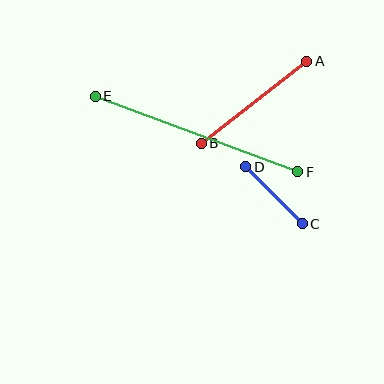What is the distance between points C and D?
The distance is approximately 80 pixels.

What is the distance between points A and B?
The distance is approximately 133 pixels.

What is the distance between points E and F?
The distance is approximately 216 pixels.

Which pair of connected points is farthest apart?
Points E and F are farthest apart.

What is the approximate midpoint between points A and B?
The midpoint is at approximately (254, 102) pixels.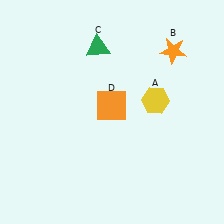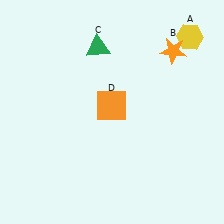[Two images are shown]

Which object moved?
The yellow hexagon (A) moved up.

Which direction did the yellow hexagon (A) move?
The yellow hexagon (A) moved up.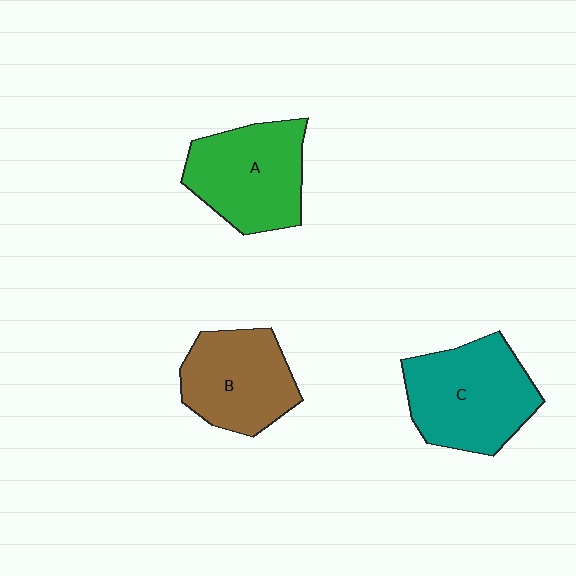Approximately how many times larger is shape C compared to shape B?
Approximately 1.2 times.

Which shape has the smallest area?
Shape B (brown).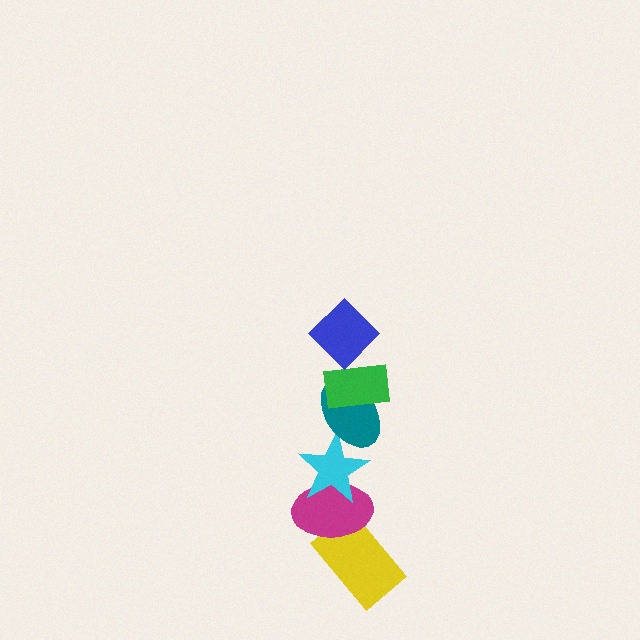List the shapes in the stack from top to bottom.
From top to bottom: the blue diamond, the green rectangle, the teal ellipse, the cyan star, the magenta ellipse, the yellow rectangle.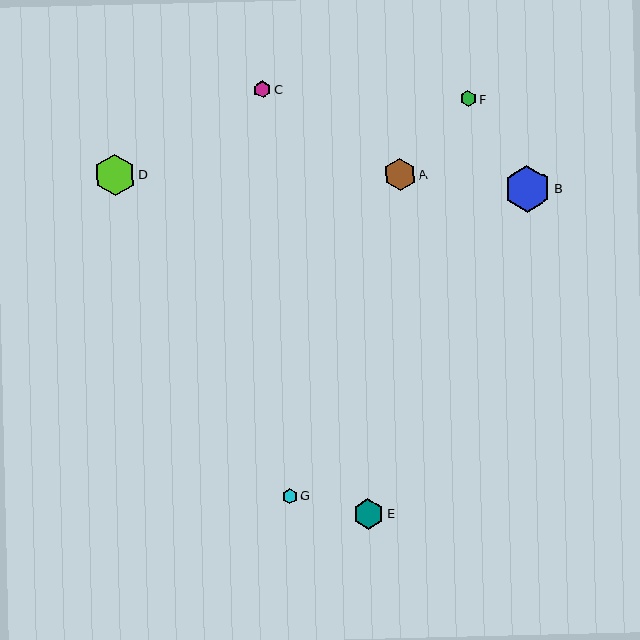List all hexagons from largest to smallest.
From largest to smallest: B, D, A, E, C, F, G.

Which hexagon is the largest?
Hexagon B is the largest with a size of approximately 46 pixels.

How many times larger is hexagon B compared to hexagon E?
Hexagon B is approximately 1.5 times the size of hexagon E.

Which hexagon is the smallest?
Hexagon G is the smallest with a size of approximately 15 pixels.